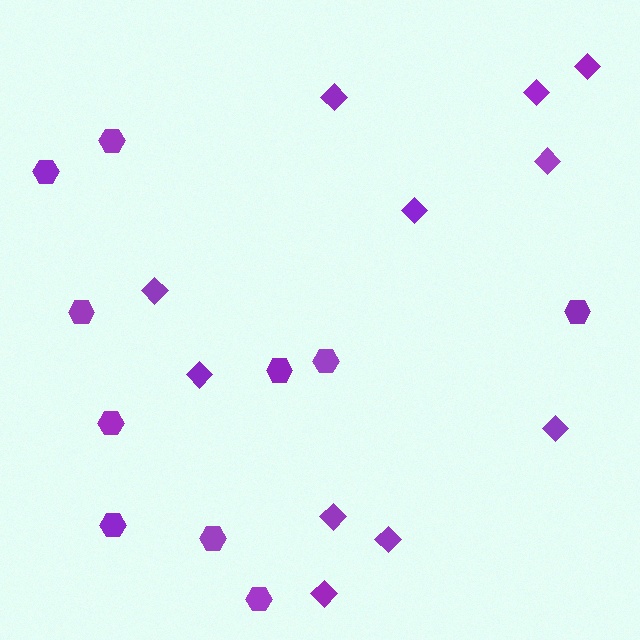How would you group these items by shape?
There are 2 groups: one group of hexagons (10) and one group of diamonds (11).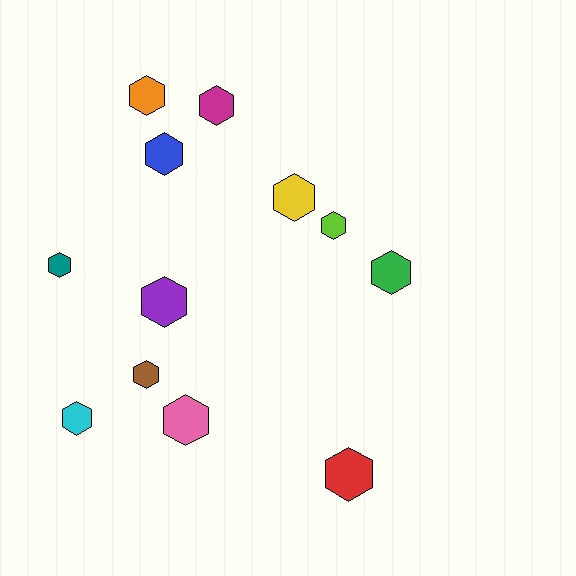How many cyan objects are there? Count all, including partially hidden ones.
There is 1 cyan object.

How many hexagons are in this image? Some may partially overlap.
There are 12 hexagons.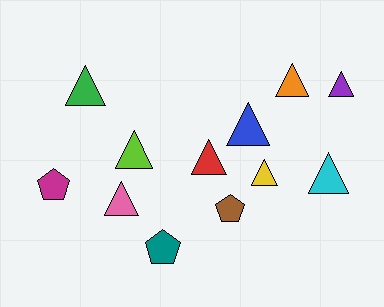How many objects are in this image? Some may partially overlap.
There are 12 objects.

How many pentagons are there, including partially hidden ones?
There are 3 pentagons.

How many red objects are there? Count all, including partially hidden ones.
There is 1 red object.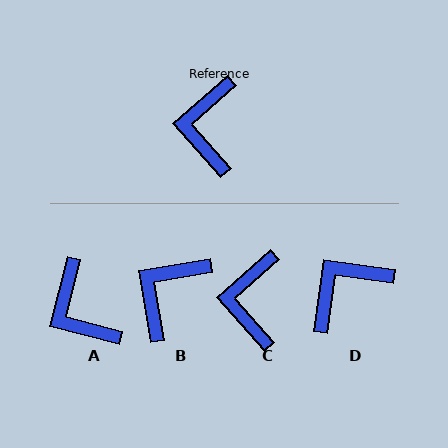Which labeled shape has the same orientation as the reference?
C.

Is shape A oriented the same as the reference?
No, it is off by about 34 degrees.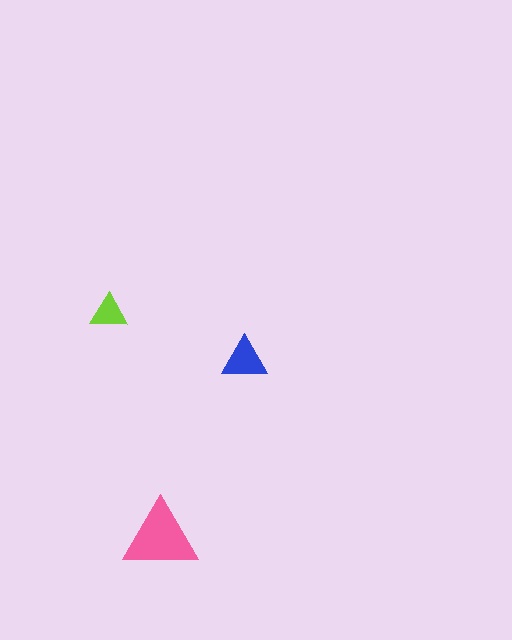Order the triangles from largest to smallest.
the pink one, the blue one, the lime one.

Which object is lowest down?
The pink triangle is bottommost.